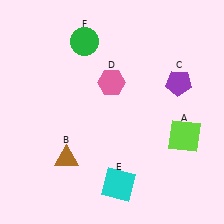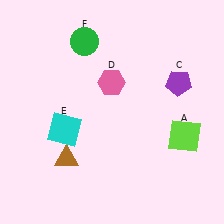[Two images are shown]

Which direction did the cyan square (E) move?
The cyan square (E) moved up.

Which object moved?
The cyan square (E) moved up.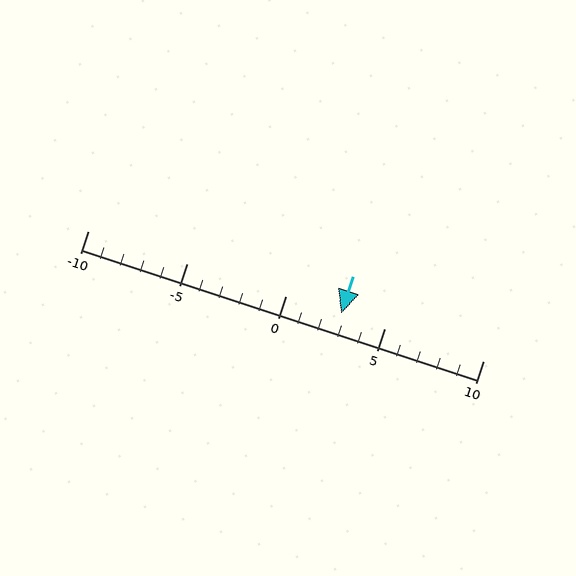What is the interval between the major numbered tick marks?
The major tick marks are spaced 5 units apart.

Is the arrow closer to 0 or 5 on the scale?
The arrow is closer to 5.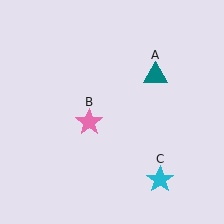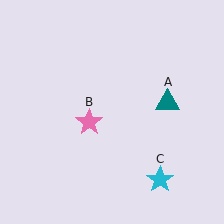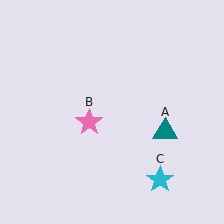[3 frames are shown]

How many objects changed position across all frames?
1 object changed position: teal triangle (object A).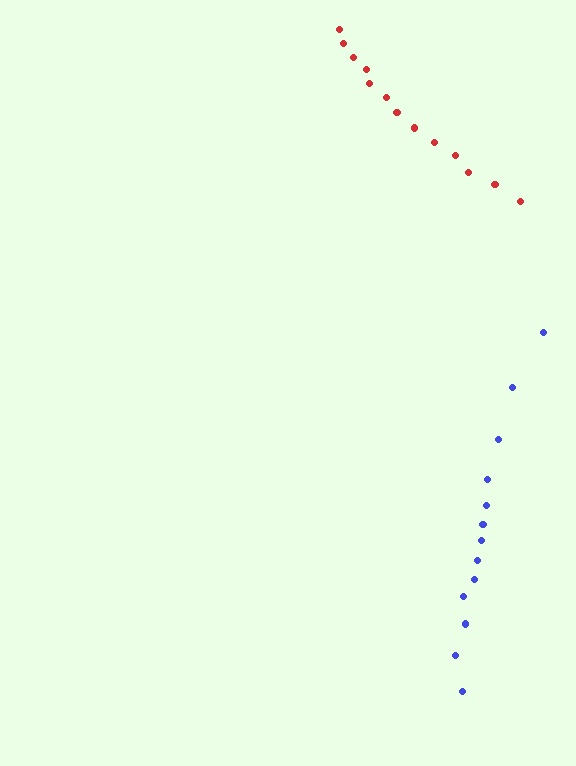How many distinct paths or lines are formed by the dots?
There are 2 distinct paths.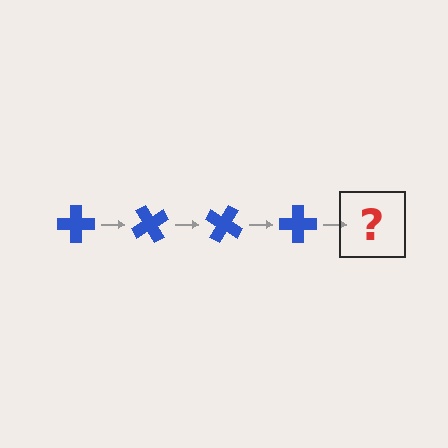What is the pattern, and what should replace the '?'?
The pattern is that the cross rotates 60 degrees each step. The '?' should be a blue cross rotated 240 degrees.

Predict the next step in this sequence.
The next step is a blue cross rotated 240 degrees.